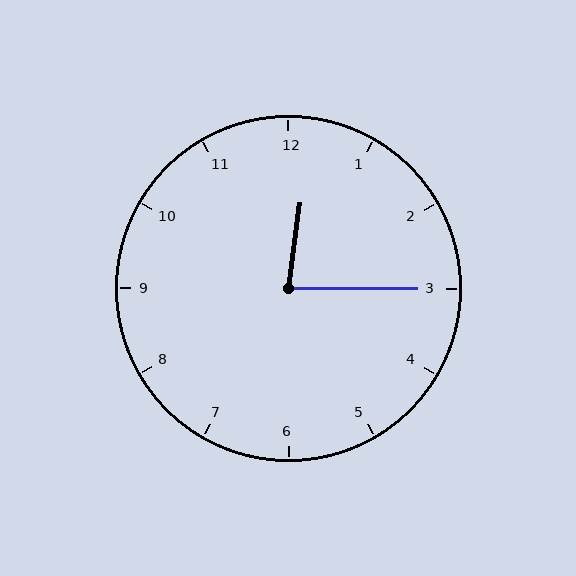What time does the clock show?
12:15.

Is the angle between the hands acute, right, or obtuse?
It is acute.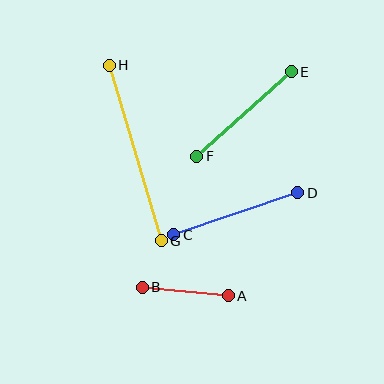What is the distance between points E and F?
The distance is approximately 127 pixels.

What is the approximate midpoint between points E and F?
The midpoint is at approximately (244, 114) pixels.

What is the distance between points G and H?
The distance is approximately 183 pixels.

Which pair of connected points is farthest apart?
Points G and H are farthest apart.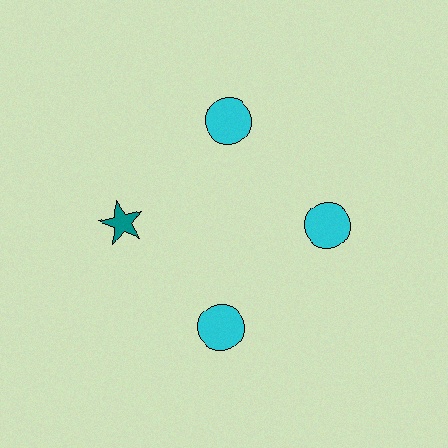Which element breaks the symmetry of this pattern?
The teal star at roughly the 9 o'clock position breaks the symmetry. All other shapes are cyan circles.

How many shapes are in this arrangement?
There are 4 shapes arranged in a ring pattern.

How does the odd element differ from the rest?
It differs in both color (teal instead of cyan) and shape (star instead of circle).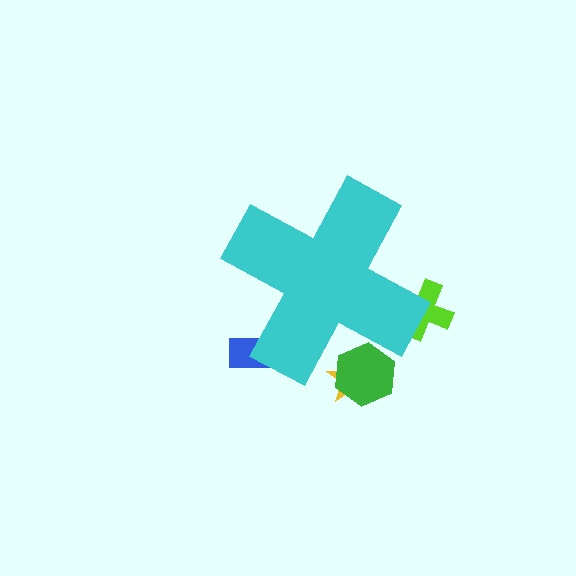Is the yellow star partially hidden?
Yes, the yellow star is partially hidden behind the cyan cross.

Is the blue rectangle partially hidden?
Yes, the blue rectangle is partially hidden behind the cyan cross.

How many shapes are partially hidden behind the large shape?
4 shapes are partially hidden.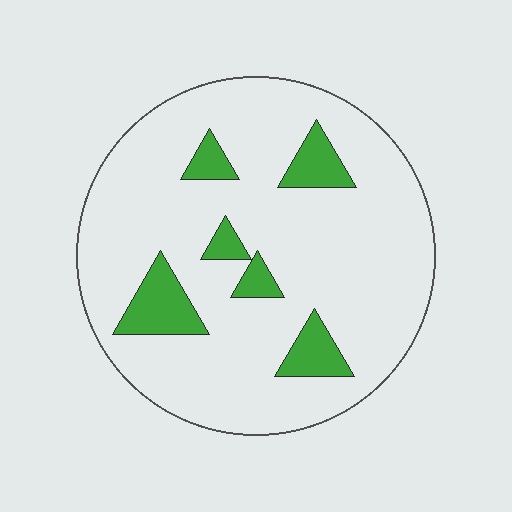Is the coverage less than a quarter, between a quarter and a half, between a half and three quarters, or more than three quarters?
Less than a quarter.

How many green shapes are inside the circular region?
6.